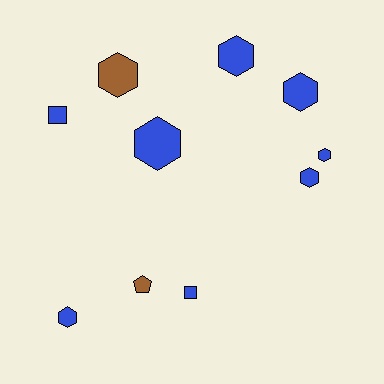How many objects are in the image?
There are 10 objects.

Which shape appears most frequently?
Hexagon, with 7 objects.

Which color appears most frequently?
Blue, with 8 objects.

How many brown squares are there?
There are no brown squares.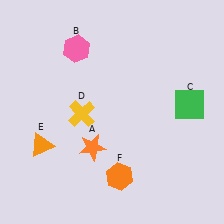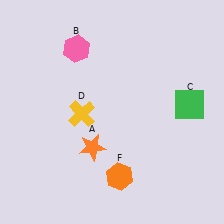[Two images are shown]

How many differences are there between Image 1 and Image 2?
There is 1 difference between the two images.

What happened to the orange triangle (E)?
The orange triangle (E) was removed in Image 2. It was in the bottom-left area of Image 1.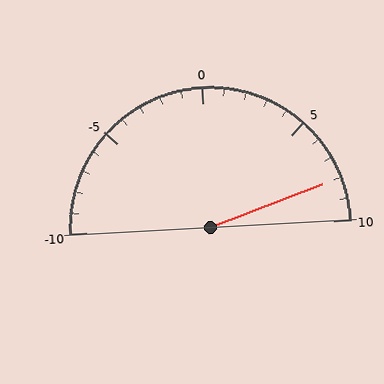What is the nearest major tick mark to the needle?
The nearest major tick mark is 10.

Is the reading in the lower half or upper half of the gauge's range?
The reading is in the upper half of the range (-10 to 10).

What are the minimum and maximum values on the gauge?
The gauge ranges from -10 to 10.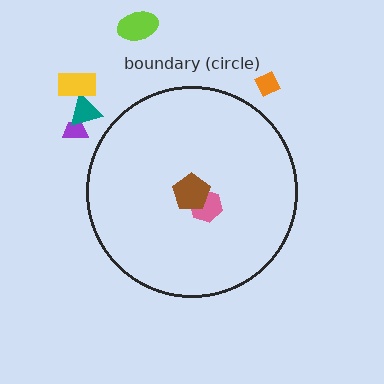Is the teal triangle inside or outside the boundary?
Outside.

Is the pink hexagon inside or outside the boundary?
Inside.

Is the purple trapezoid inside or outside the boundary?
Outside.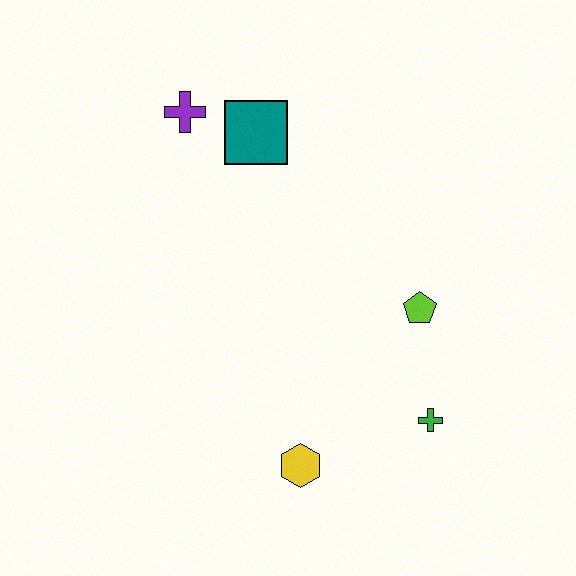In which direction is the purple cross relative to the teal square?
The purple cross is to the left of the teal square.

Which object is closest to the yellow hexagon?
The green cross is closest to the yellow hexagon.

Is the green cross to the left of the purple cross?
No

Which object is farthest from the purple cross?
The green cross is farthest from the purple cross.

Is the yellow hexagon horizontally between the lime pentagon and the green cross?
No